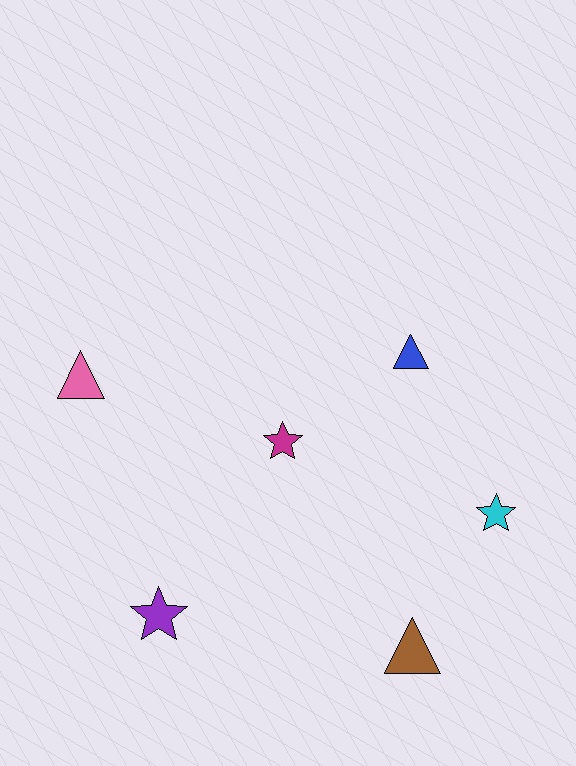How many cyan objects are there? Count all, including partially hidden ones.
There is 1 cyan object.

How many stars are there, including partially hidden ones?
There are 3 stars.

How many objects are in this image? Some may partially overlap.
There are 6 objects.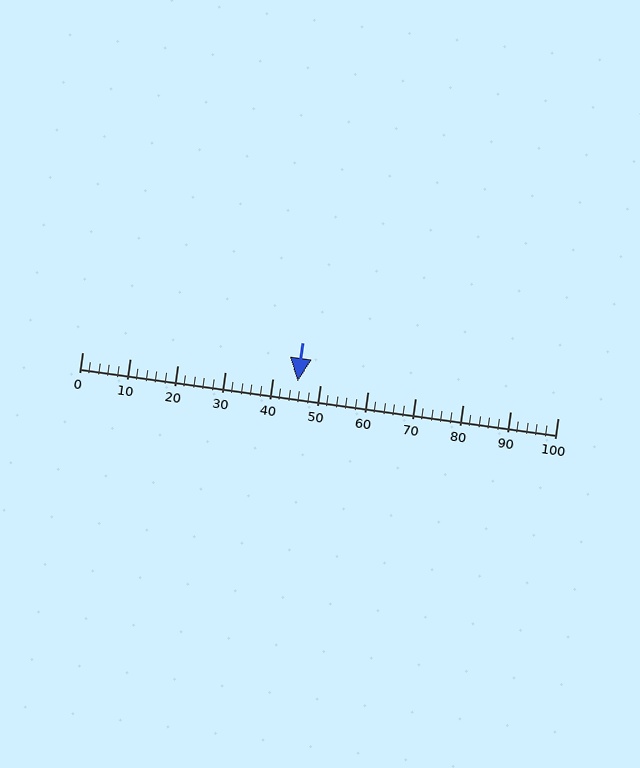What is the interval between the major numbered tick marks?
The major tick marks are spaced 10 units apart.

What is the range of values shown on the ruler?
The ruler shows values from 0 to 100.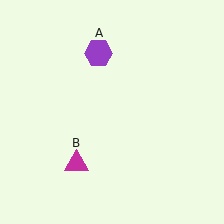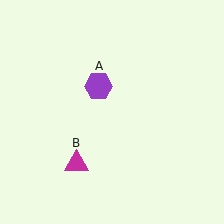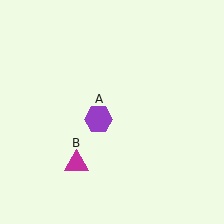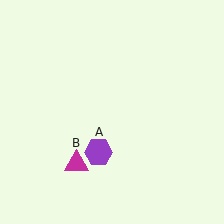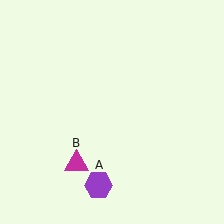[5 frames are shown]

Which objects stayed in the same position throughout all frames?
Magenta triangle (object B) remained stationary.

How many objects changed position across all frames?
1 object changed position: purple hexagon (object A).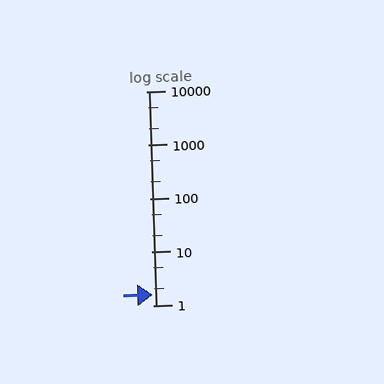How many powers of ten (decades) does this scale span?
The scale spans 4 decades, from 1 to 10000.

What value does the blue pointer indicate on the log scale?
The pointer indicates approximately 1.6.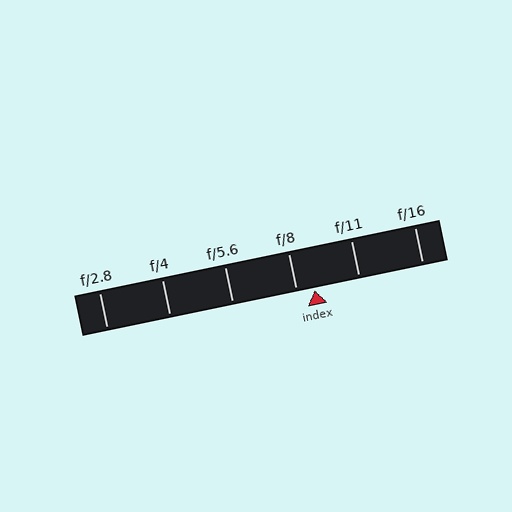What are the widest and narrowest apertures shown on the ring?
The widest aperture shown is f/2.8 and the narrowest is f/16.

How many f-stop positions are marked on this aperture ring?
There are 6 f-stop positions marked.